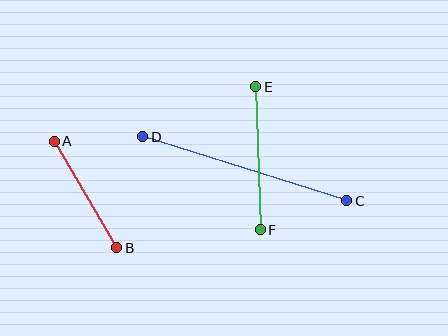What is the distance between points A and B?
The distance is approximately 123 pixels.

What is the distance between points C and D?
The distance is approximately 214 pixels.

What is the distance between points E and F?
The distance is approximately 143 pixels.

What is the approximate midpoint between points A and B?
The midpoint is at approximately (85, 194) pixels.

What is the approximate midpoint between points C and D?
The midpoint is at approximately (245, 169) pixels.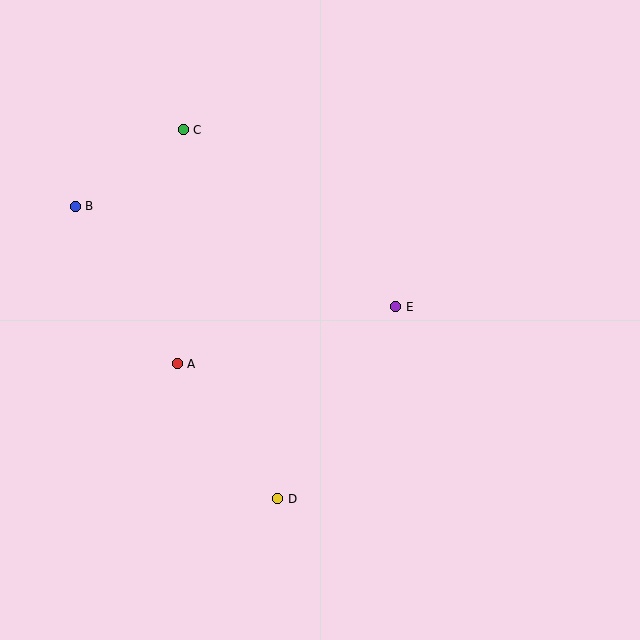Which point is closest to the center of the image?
Point E at (396, 307) is closest to the center.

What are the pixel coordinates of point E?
Point E is at (396, 307).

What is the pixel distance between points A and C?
The distance between A and C is 234 pixels.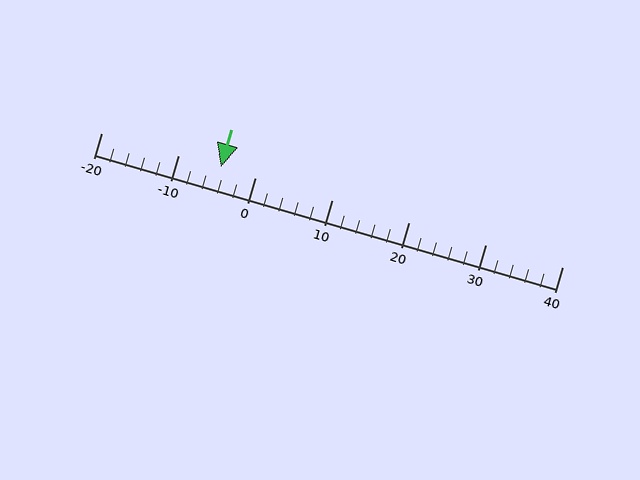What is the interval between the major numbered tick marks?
The major tick marks are spaced 10 units apart.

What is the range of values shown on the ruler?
The ruler shows values from -20 to 40.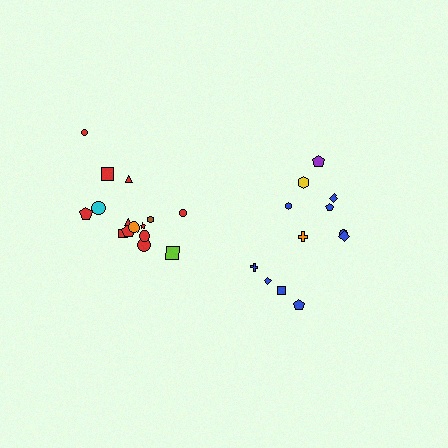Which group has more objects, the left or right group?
The left group.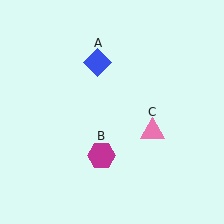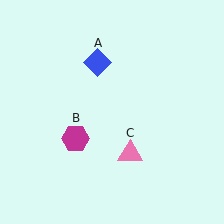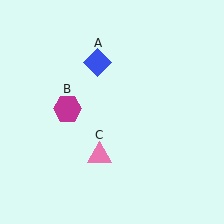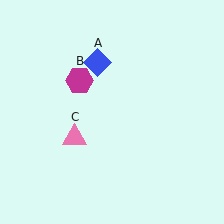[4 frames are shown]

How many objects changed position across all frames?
2 objects changed position: magenta hexagon (object B), pink triangle (object C).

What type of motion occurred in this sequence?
The magenta hexagon (object B), pink triangle (object C) rotated clockwise around the center of the scene.